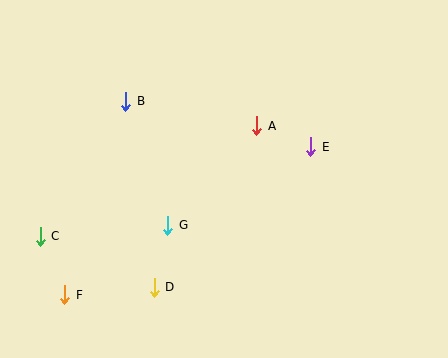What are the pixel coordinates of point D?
Point D is at (154, 287).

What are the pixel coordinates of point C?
Point C is at (40, 236).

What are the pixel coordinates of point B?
Point B is at (125, 101).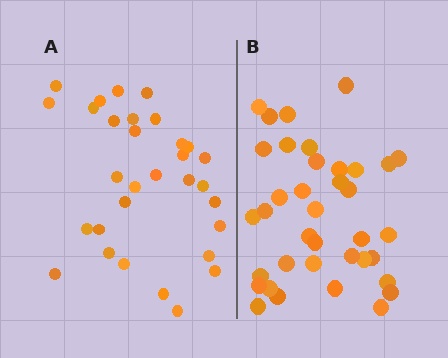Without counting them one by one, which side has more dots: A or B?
Region B (the right region) has more dots.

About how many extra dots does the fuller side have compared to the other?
Region B has about 6 more dots than region A.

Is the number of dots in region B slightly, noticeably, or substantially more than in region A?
Region B has only slightly more — the two regions are fairly close. The ratio is roughly 1.2 to 1.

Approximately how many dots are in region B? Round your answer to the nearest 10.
About 40 dots. (The exact count is 37, which rounds to 40.)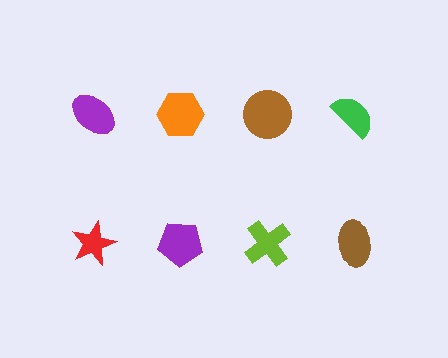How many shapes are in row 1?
4 shapes.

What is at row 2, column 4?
A brown ellipse.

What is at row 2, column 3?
A lime cross.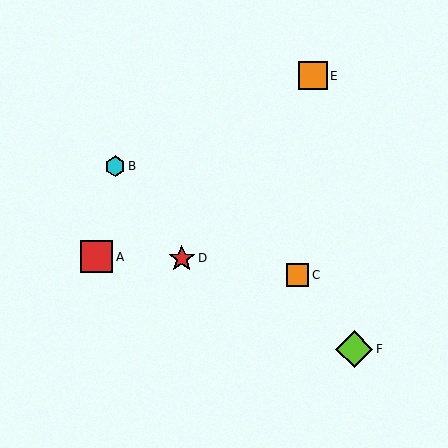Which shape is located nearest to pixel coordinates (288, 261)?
The orange square (labeled C) at (298, 275) is nearest to that location.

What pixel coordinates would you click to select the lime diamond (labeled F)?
Click at (354, 349) to select the lime diamond F.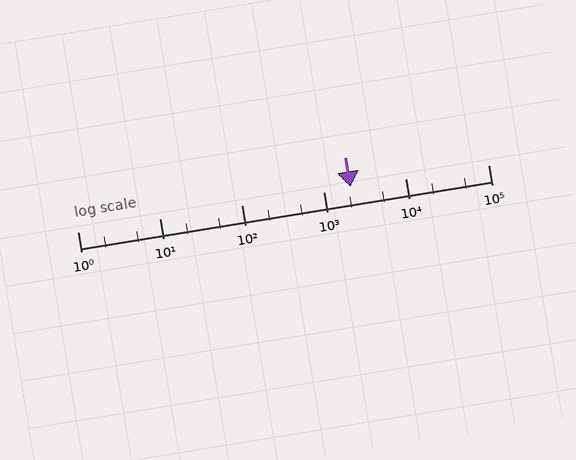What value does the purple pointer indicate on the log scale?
The pointer indicates approximately 2100.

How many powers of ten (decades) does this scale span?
The scale spans 5 decades, from 1 to 100000.